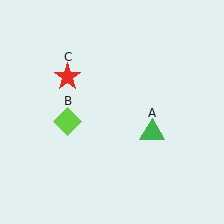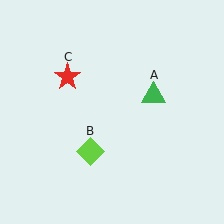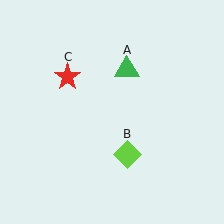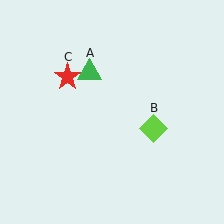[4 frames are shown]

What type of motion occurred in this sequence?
The green triangle (object A), lime diamond (object B) rotated counterclockwise around the center of the scene.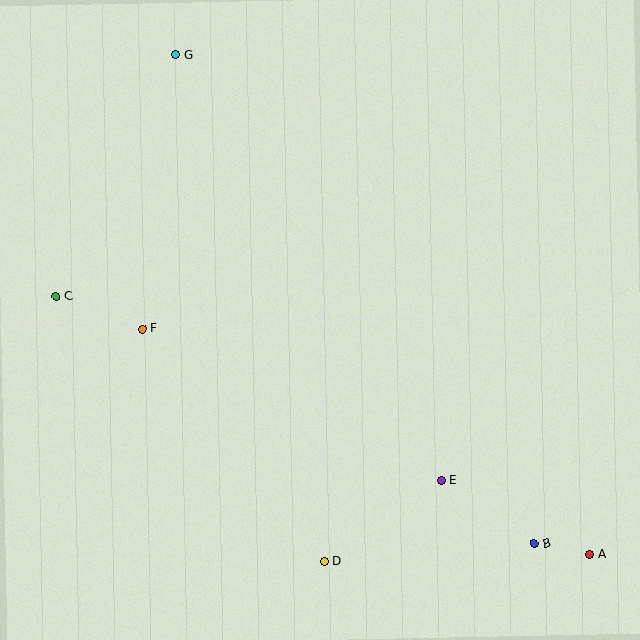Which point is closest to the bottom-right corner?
Point A is closest to the bottom-right corner.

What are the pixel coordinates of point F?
Point F is at (143, 329).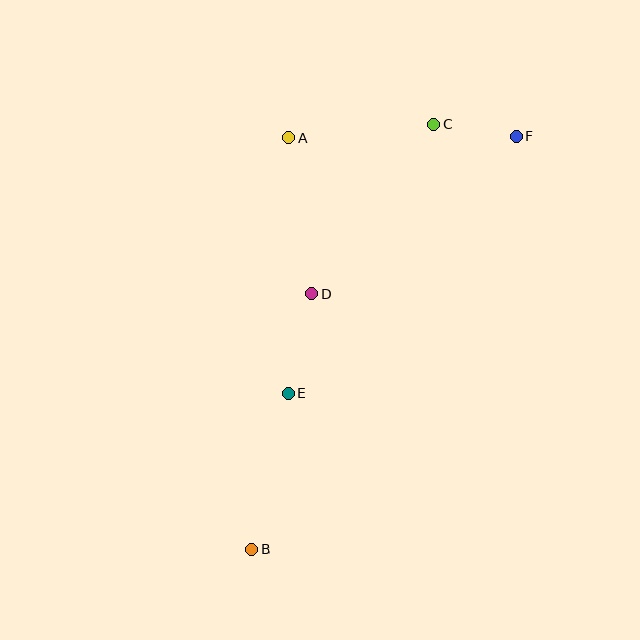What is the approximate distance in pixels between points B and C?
The distance between B and C is approximately 463 pixels.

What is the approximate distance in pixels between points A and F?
The distance between A and F is approximately 227 pixels.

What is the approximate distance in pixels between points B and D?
The distance between B and D is approximately 263 pixels.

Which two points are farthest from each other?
Points B and F are farthest from each other.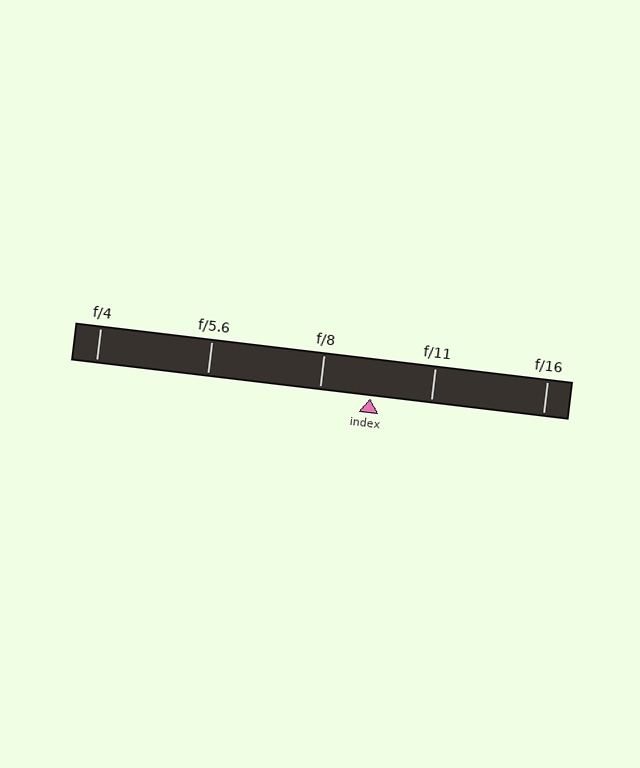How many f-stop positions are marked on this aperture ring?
There are 5 f-stop positions marked.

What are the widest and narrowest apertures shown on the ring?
The widest aperture shown is f/4 and the narrowest is f/16.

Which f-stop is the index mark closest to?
The index mark is closest to f/8.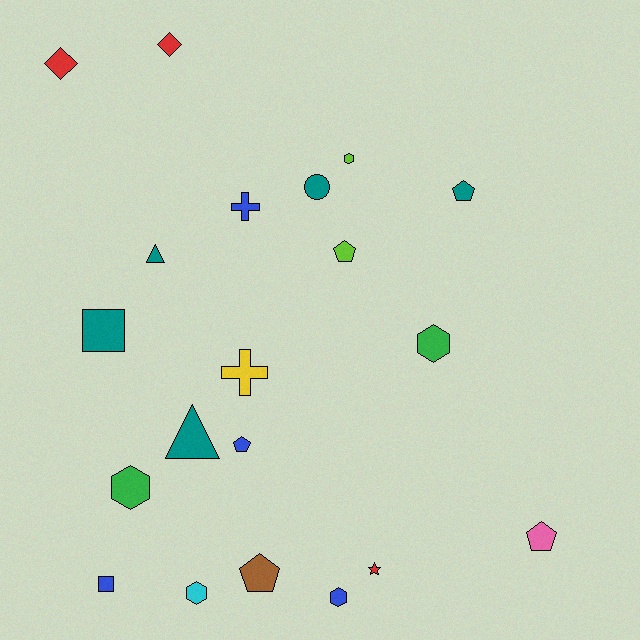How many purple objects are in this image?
There are no purple objects.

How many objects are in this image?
There are 20 objects.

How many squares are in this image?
There are 2 squares.